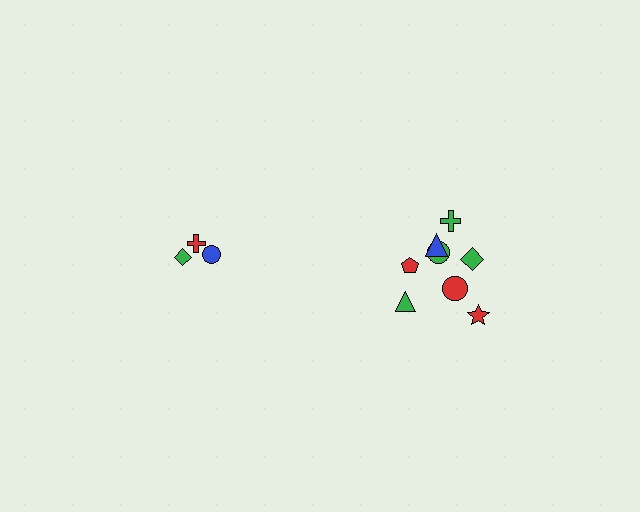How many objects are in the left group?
There are 3 objects.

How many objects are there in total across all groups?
There are 11 objects.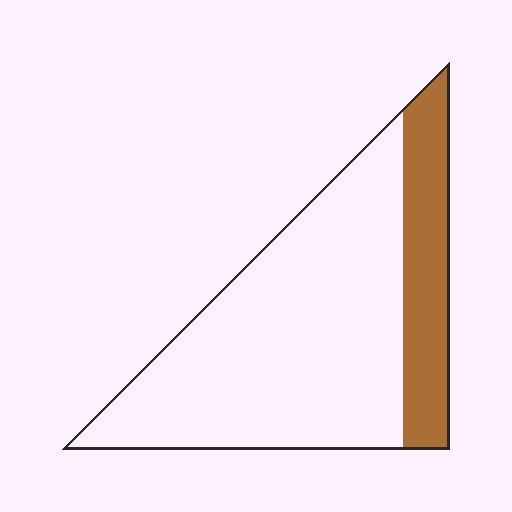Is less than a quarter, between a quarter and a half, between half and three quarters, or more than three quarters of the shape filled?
Less than a quarter.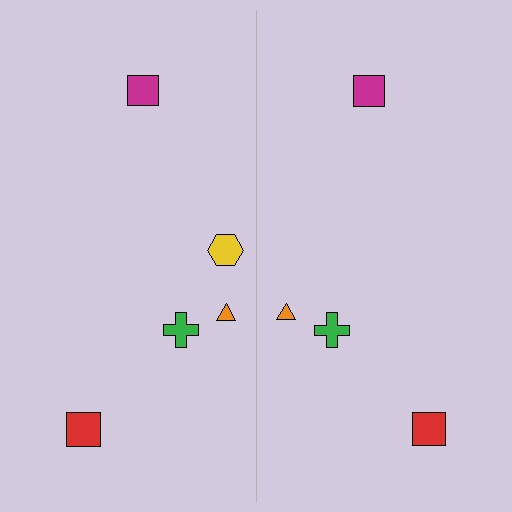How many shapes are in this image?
There are 9 shapes in this image.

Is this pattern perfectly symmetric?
No, the pattern is not perfectly symmetric. A yellow hexagon is missing from the right side.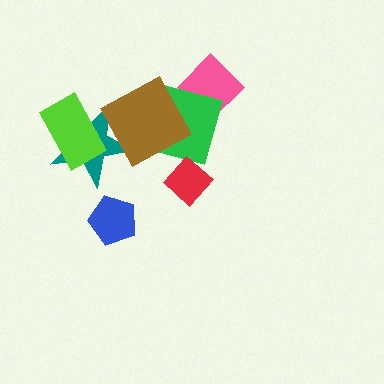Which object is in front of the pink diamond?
The green square is in front of the pink diamond.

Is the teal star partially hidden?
Yes, it is partially covered by another shape.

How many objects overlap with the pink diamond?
1 object overlaps with the pink diamond.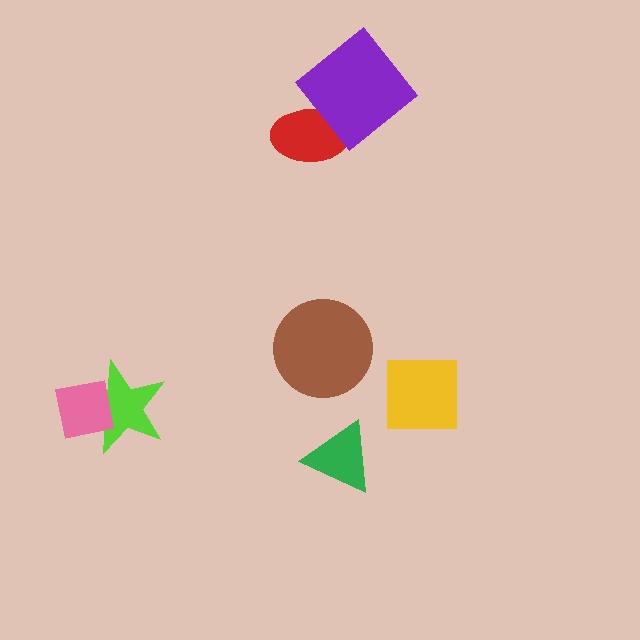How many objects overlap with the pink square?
1 object overlaps with the pink square.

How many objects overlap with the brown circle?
0 objects overlap with the brown circle.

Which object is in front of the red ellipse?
The purple diamond is in front of the red ellipse.